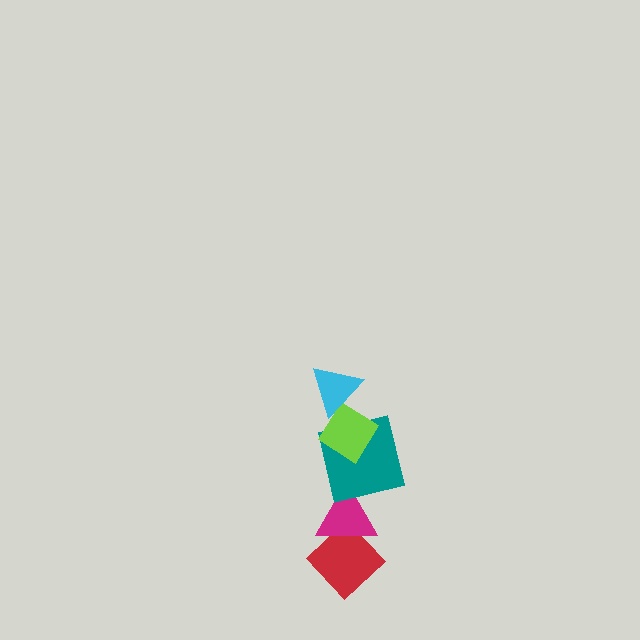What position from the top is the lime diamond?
The lime diamond is 2nd from the top.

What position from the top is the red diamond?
The red diamond is 5th from the top.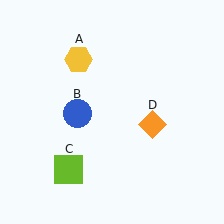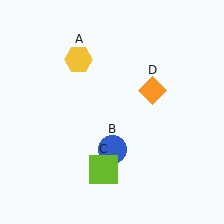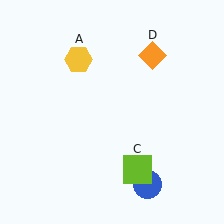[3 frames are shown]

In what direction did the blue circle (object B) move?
The blue circle (object B) moved down and to the right.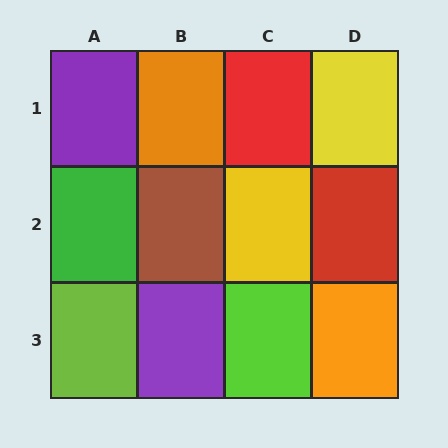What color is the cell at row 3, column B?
Purple.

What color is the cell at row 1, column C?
Red.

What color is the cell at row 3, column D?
Orange.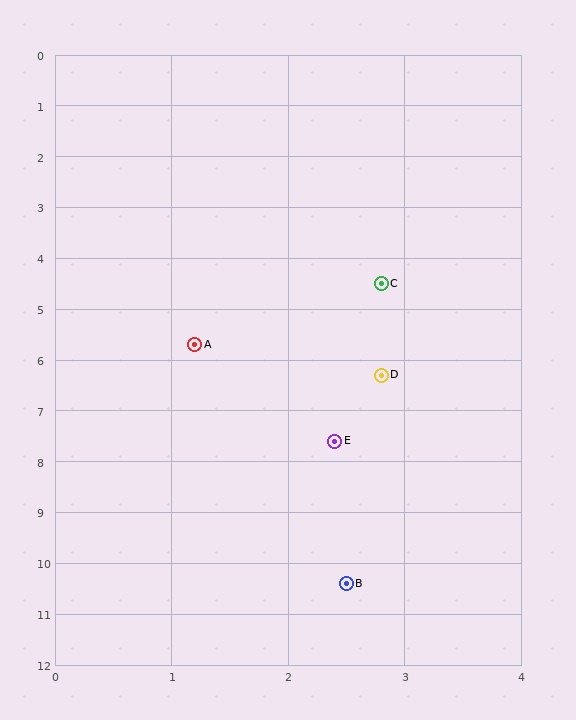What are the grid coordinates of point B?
Point B is at approximately (2.5, 10.4).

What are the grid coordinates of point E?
Point E is at approximately (2.4, 7.6).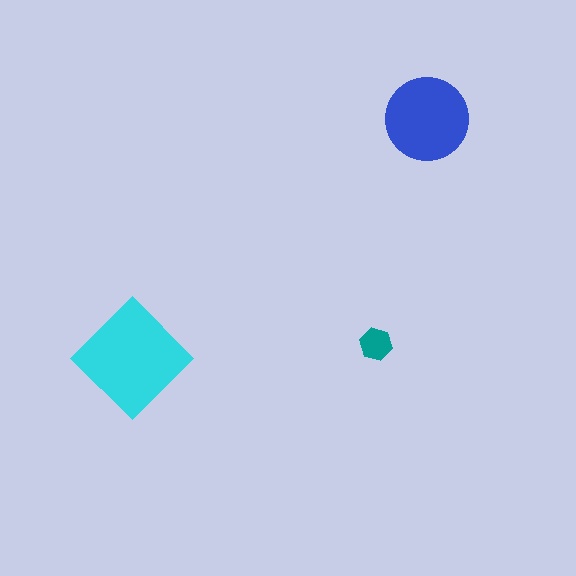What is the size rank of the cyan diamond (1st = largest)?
1st.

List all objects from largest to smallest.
The cyan diamond, the blue circle, the teal hexagon.